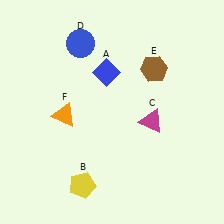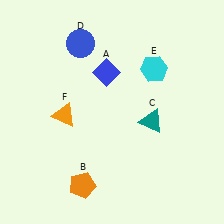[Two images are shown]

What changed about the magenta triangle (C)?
In Image 1, C is magenta. In Image 2, it changed to teal.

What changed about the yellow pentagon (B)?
In Image 1, B is yellow. In Image 2, it changed to orange.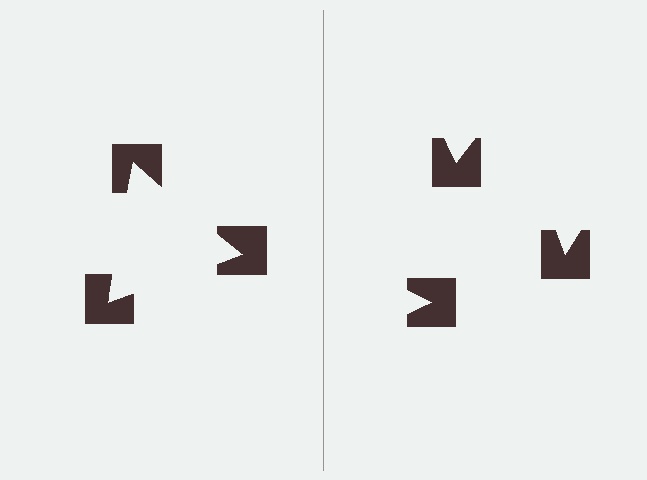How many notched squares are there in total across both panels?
6 — 3 on each side.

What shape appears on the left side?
An illusory triangle.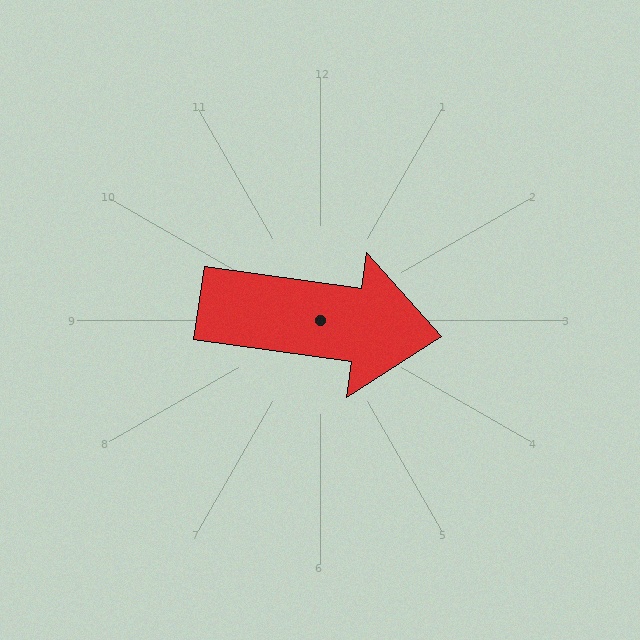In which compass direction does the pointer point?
East.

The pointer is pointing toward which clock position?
Roughly 3 o'clock.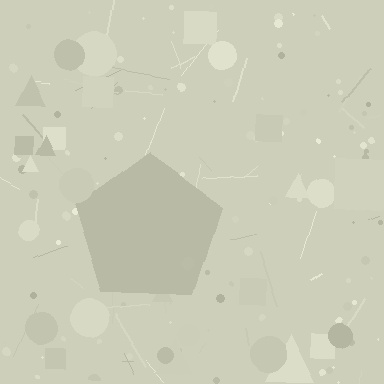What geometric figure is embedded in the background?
A pentagon is embedded in the background.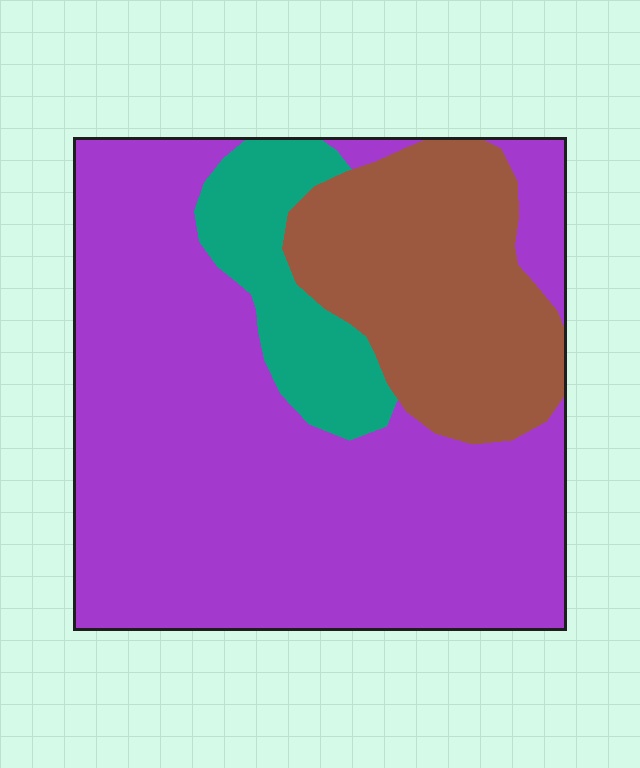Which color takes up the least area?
Teal, at roughly 10%.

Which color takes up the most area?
Purple, at roughly 65%.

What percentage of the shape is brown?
Brown covers roughly 25% of the shape.